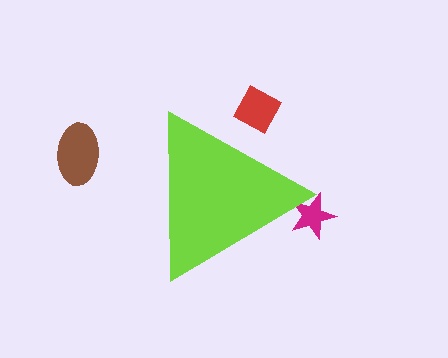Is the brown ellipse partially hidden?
No, the brown ellipse is fully visible.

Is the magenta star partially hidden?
Yes, the magenta star is partially hidden behind the lime triangle.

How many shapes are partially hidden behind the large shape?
2 shapes are partially hidden.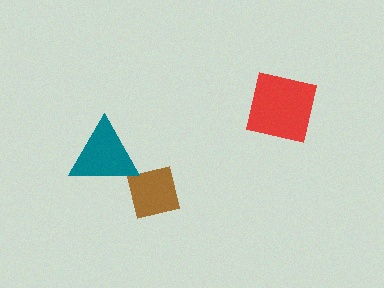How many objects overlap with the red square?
0 objects overlap with the red square.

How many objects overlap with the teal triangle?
1 object overlaps with the teal triangle.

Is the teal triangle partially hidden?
No, no other shape covers it.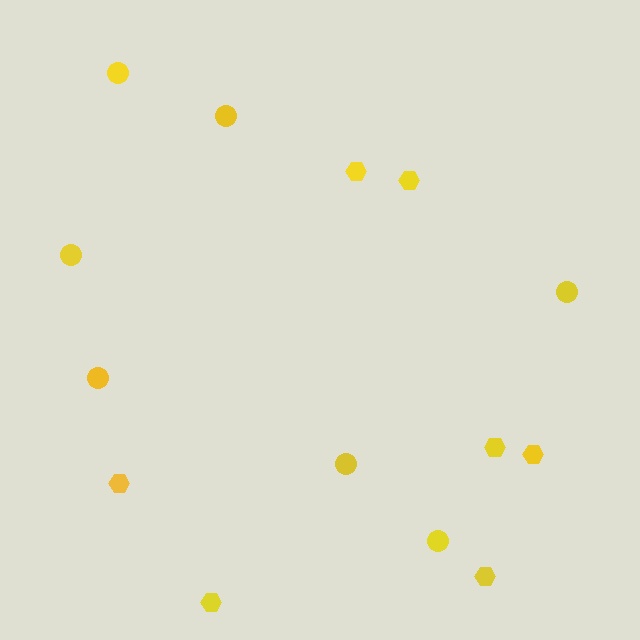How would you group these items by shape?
There are 2 groups: one group of hexagons (7) and one group of circles (7).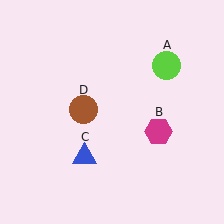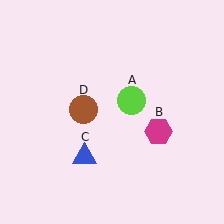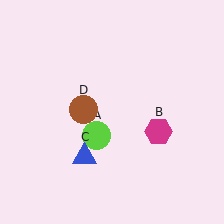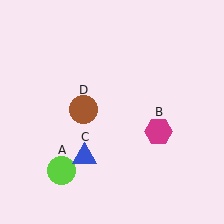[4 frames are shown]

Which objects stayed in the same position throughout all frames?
Magenta hexagon (object B) and blue triangle (object C) and brown circle (object D) remained stationary.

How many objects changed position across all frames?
1 object changed position: lime circle (object A).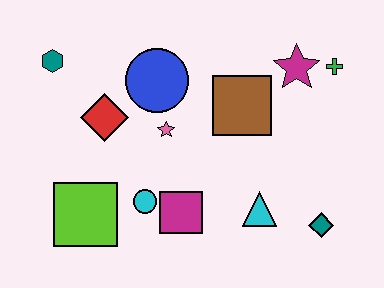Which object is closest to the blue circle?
The pink star is closest to the blue circle.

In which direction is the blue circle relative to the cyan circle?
The blue circle is above the cyan circle.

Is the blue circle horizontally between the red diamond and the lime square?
No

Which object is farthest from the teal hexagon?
The teal diamond is farthest from the teal hexagon.